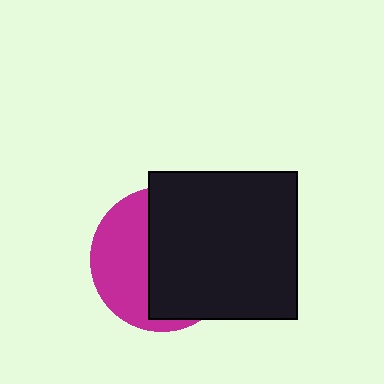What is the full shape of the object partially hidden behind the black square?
The partially hidden object is a magenta circle.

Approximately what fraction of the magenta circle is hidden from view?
Roughly 60% of the magenta circle is hidden behind the black square.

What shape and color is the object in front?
The object in front is a black square.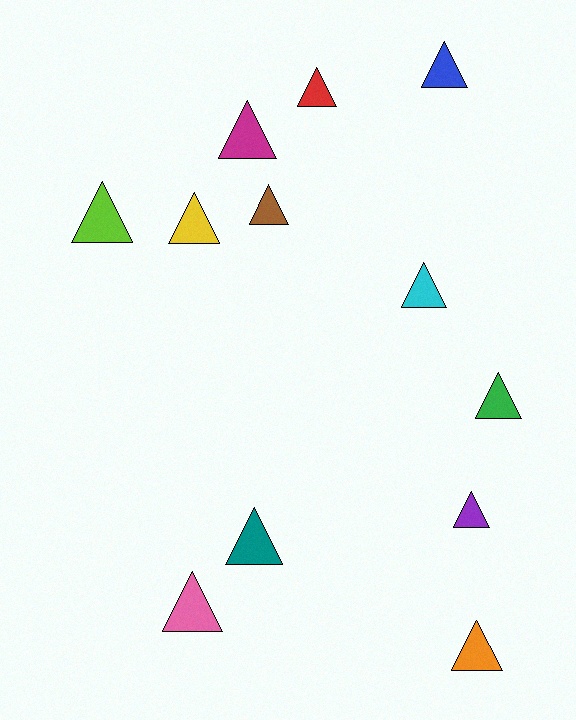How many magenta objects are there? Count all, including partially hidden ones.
There is 1 magenta object.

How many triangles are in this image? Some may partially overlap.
There are 12 triangles.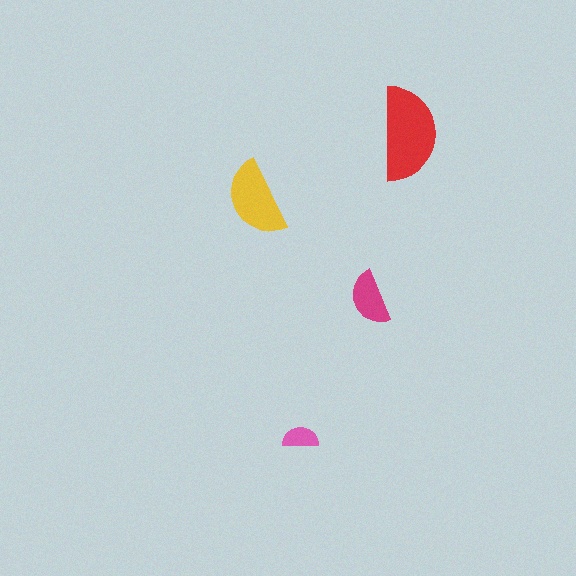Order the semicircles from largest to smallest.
the red one, the yellow one, the magenta one, the pink one.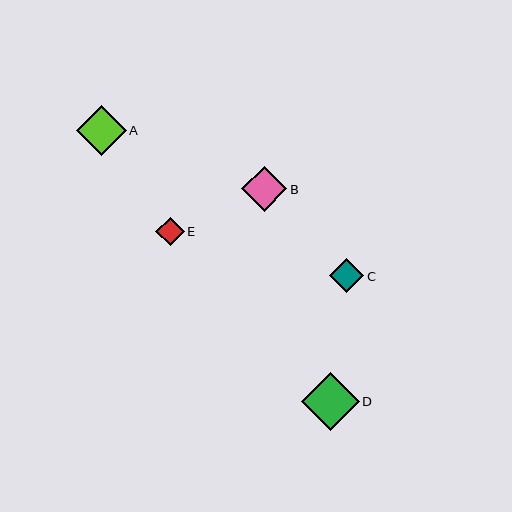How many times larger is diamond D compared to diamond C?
Diamond D is approximately 1.7 times the size of diamond C.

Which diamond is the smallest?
Diamond E is the smallest with a size of approximately 28 pixels.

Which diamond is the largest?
Diamond D is the largest with a size of approximately 58 pixels.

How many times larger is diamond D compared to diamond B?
Diamond D is approximately 1.3 times the size of diamond B.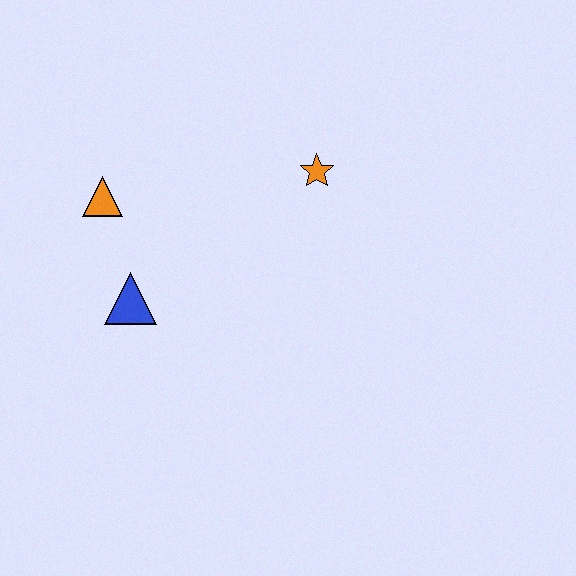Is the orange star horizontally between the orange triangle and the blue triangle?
No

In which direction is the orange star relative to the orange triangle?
The orange star is to the right of the orange triangle.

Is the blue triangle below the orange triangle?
Yes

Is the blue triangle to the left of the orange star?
Yes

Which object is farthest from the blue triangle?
The orange star is farthest from the blue triangle.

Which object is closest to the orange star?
The orange triangle is closest to the orange star.